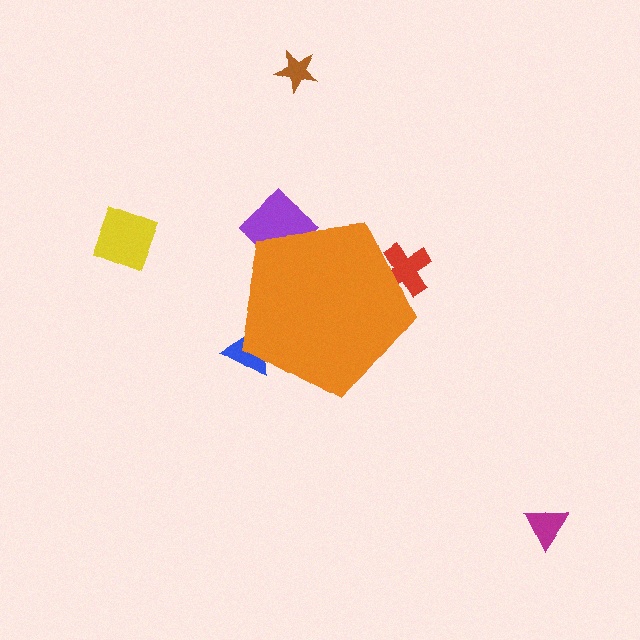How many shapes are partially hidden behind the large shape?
3 shapes are partially hidden.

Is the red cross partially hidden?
Yes, the red cross is partially hidden behind the orange pentagon.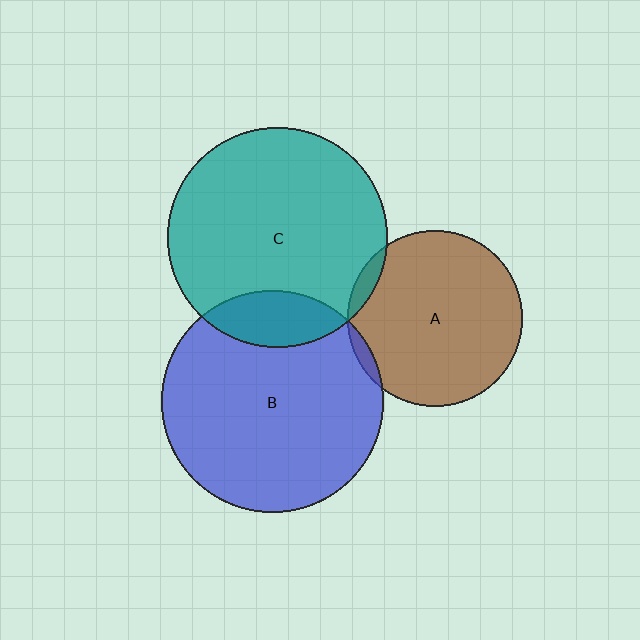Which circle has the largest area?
Circle B (blue).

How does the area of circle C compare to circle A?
Approximately 1.6 times.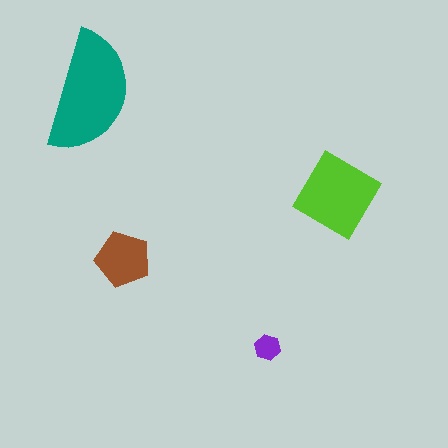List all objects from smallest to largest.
The purple hexagon, the brown pentagon, the lime diamond, the teal semicircle.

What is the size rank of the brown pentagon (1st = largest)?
3rd.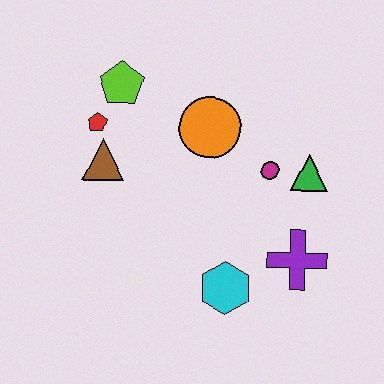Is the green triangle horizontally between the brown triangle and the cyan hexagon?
No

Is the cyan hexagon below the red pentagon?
Yes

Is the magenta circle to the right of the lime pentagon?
Yes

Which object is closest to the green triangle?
The magenta circle is closest to the green triangle.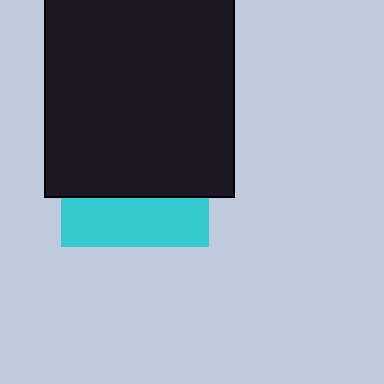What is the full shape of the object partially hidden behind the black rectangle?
The partially hidden object is a cyan square.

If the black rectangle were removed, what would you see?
You would see the complete cyan square.